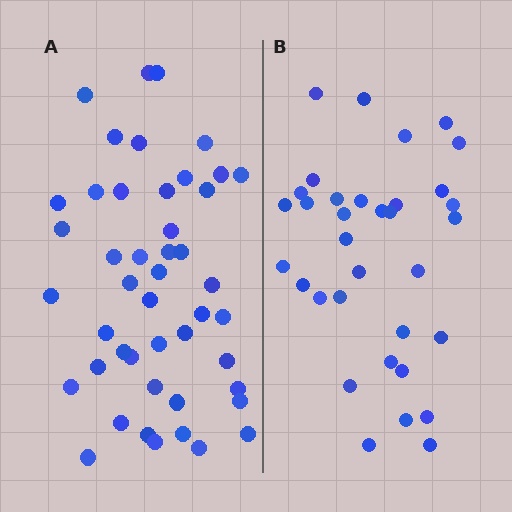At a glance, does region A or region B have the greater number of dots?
Region A (the left region) has more dots.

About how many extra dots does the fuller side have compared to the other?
Region A has roughly 12 or so more dots than region B.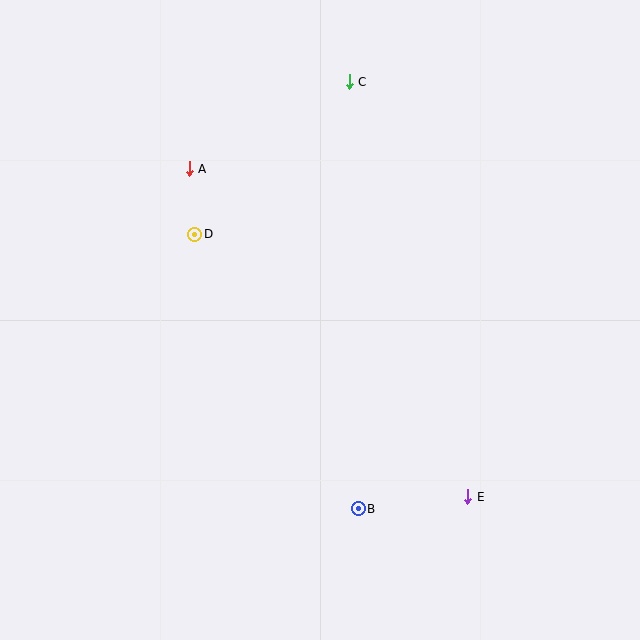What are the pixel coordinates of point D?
Point D is at (195, 234).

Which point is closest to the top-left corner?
Point A is closest to the top-left corner.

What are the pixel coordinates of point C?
Point C is at (349, 82).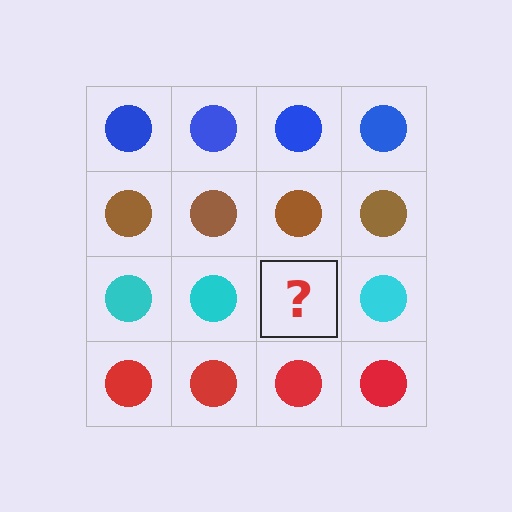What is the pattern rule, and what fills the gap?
The rule is that each row has a consistent color. The gap should be filled with a cyan circle.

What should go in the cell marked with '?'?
The missing cell should contain a cyan circle.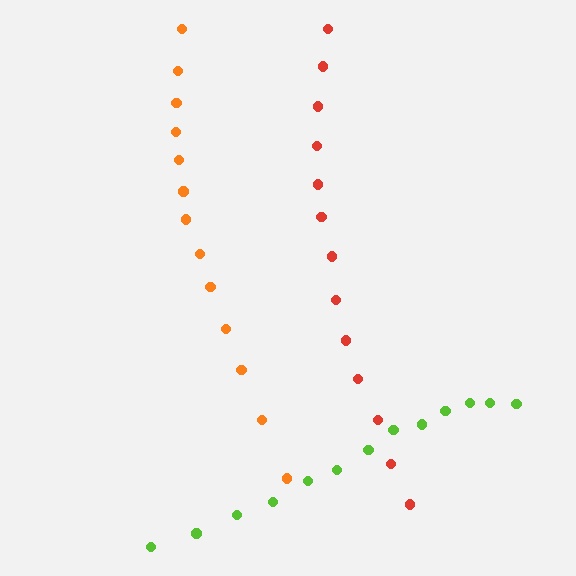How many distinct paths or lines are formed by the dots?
There are 3 distinct paths.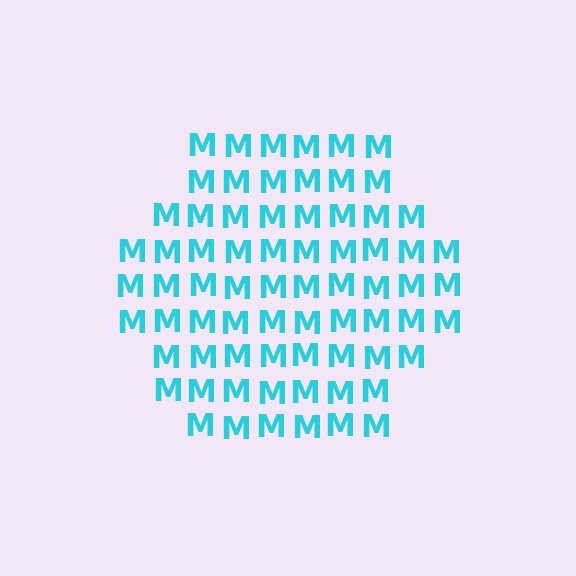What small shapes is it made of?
It is made of small letter M's.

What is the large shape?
The large shape is a hexagon.